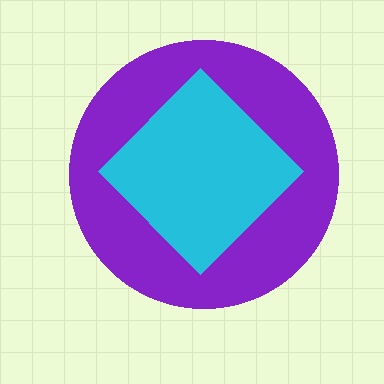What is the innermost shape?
The cyan diamond.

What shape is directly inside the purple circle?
The cyan diamond.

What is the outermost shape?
The purple circle.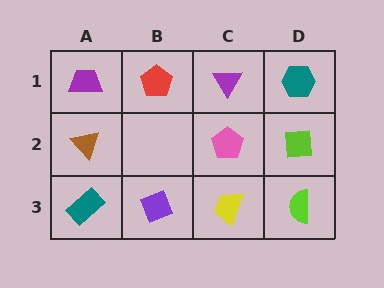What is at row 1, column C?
A purple triangle.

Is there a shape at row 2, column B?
No, that cell is empty.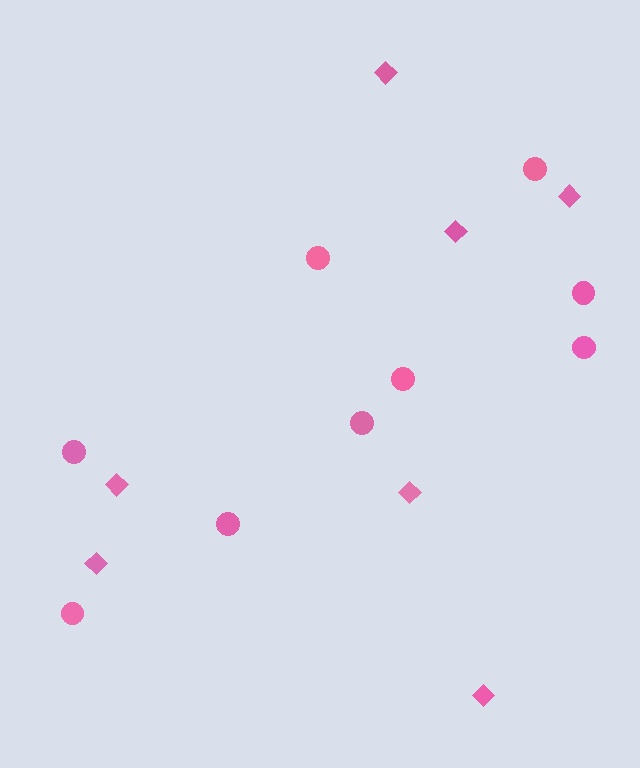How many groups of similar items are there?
There are 2 groups: one group of circles (9) and one group of diamonds (7).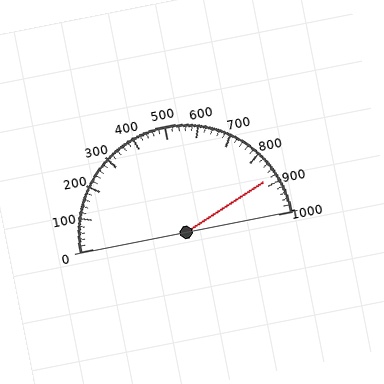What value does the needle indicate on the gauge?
The needle indicates approximately 880.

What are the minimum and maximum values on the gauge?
The gauge ranges from 0 to 1000.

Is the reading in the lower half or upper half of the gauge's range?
The reading is in the upper half of the range (0 to 1000).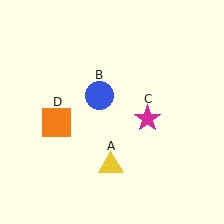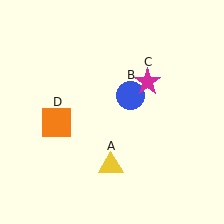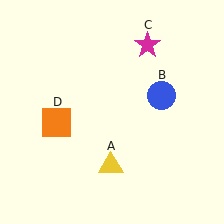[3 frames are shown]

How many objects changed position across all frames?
2 objects changed position: blue circle (object B), magenta star (object C).